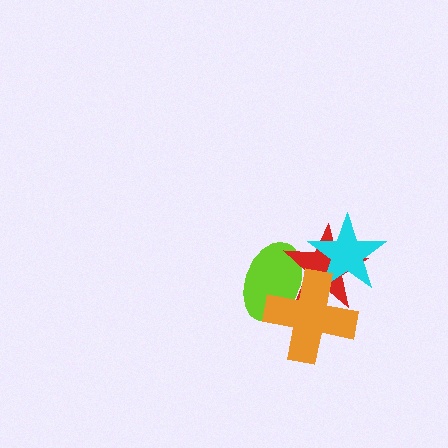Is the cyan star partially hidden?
Yes, it is partially covered by another shape.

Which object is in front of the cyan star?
The orange cross is in front of the cyan star.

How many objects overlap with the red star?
3 objects overlap with the red star.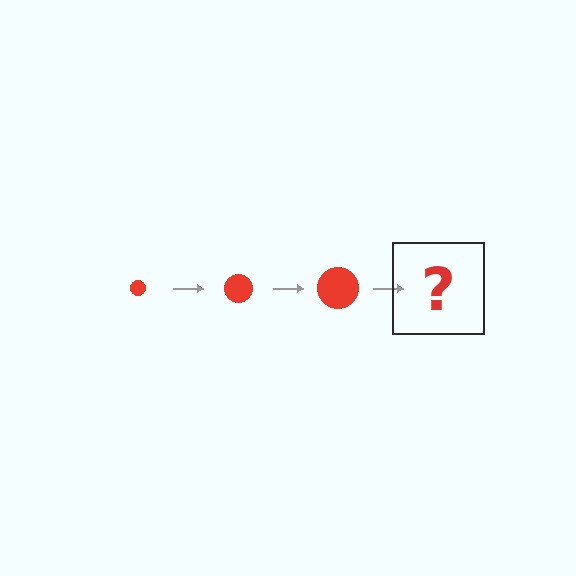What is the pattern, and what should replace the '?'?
The pattern is that the circle gets progressively larger each step. The '?' should be a red circle, larger than the previous one.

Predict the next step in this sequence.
The next step is a red circle, larger than the previous one.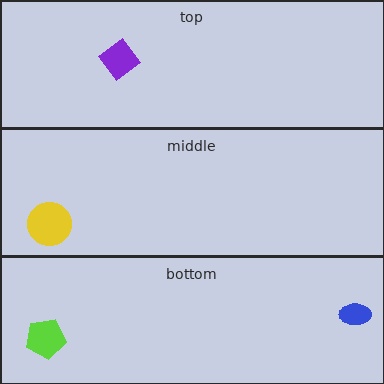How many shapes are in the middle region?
1.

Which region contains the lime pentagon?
The bottom region.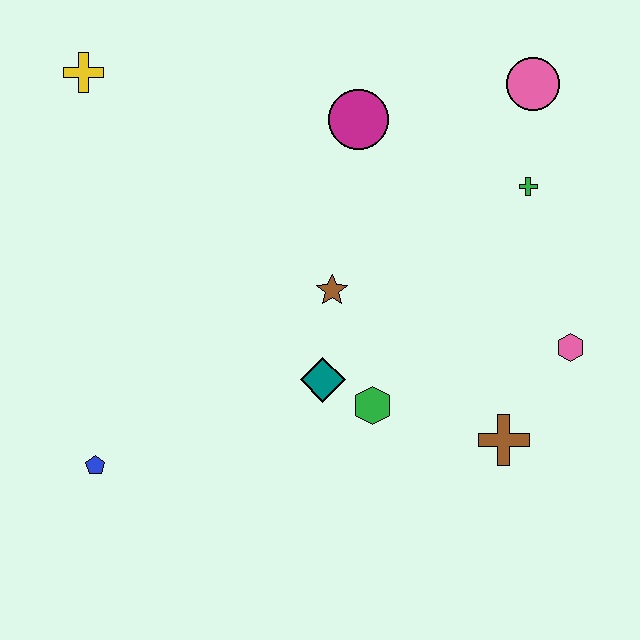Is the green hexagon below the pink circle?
Yes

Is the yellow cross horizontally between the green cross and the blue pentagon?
No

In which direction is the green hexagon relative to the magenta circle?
The green hexagon is below the magenta circle.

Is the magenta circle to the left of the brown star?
No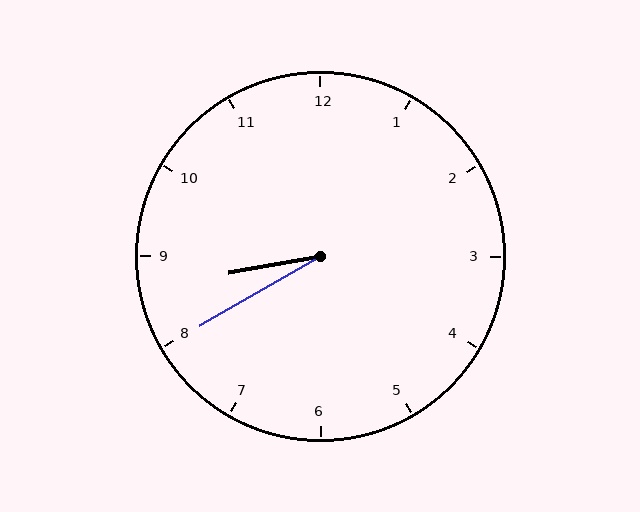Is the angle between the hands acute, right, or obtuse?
It is acute.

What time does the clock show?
8:40.